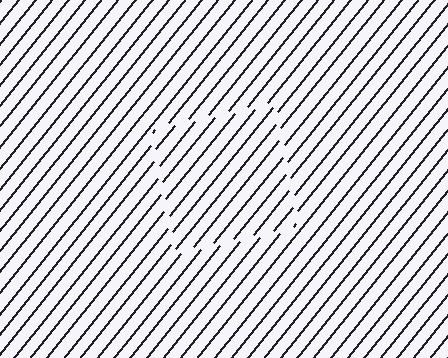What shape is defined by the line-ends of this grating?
An illusory square. The interior of the shape contains the same grating, shifted by half a period — the contour is defined by the phase discontinuity where line-ends from the inner and outer gratings abut.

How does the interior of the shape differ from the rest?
The interior of the shape contains the same grating, shifted by half a period — the contour is defined by the phase discontinuity where line-ends from the inner and outer gratings abut.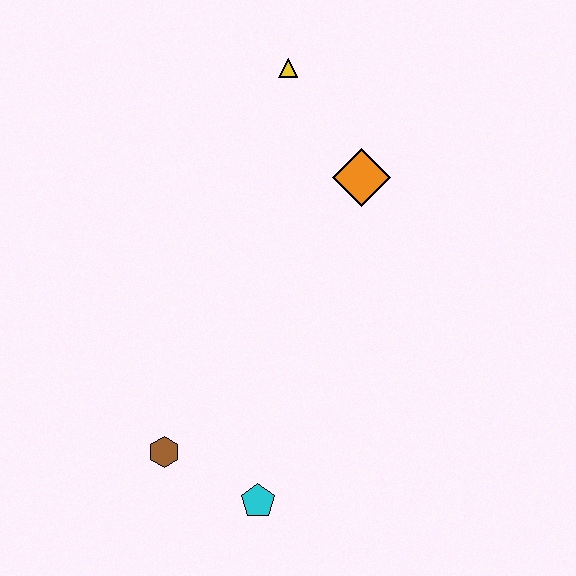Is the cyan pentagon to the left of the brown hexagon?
No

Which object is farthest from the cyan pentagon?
The yellow triangle is farthest from the cyan pentagon.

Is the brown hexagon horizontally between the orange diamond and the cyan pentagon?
No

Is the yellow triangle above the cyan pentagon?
Yes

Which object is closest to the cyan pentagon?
The brown hexagon is closest to the cyan pentagon.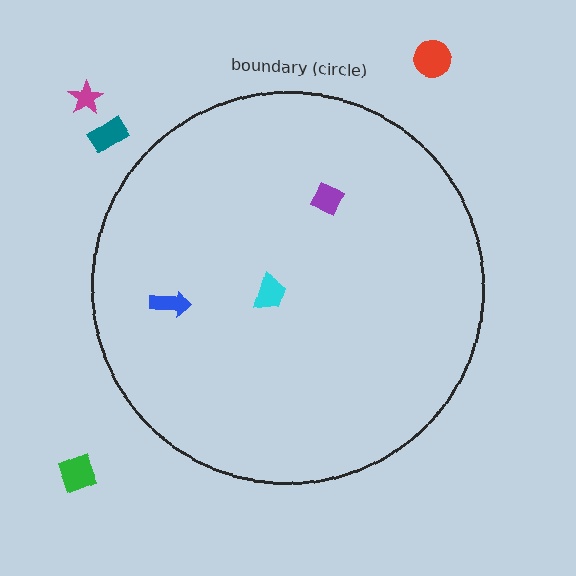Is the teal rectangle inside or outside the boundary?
Outside.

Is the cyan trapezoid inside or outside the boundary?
Inside.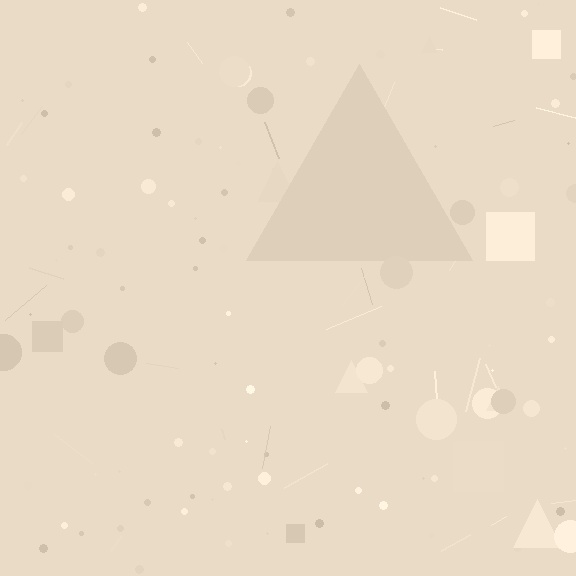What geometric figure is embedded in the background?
A triangle is embedded in the background.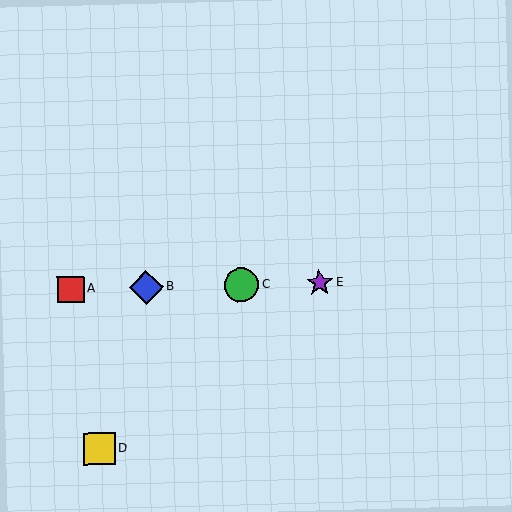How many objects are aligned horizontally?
4 objects (A, B, C, E) are aligned horizontally.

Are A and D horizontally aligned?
No, A is at y≈289 and D is at y≈448.